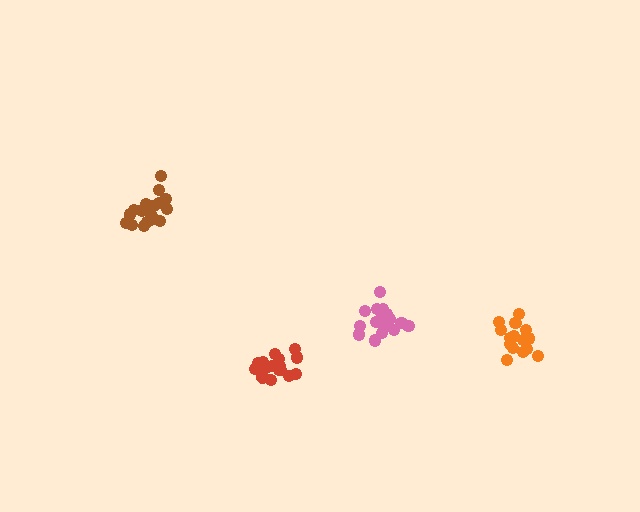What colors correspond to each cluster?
The clusters are colored: red, orange, pink, brown.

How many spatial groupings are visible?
There are 4 spatial groupings.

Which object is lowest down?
The red cluster is bottommost.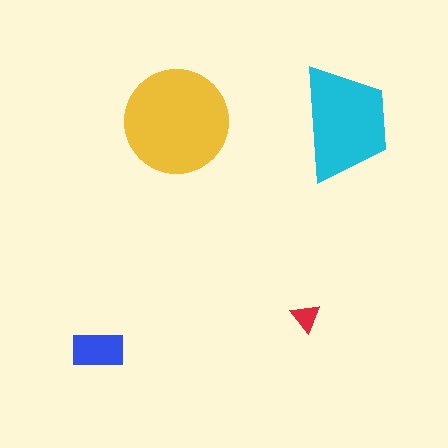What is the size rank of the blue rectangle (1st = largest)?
3rd.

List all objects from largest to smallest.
The yellow circle, the cyan trapezoid, the blue rectangle, the red triangle.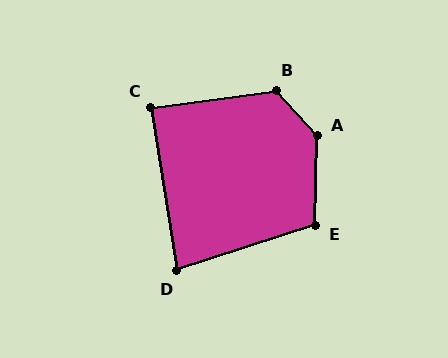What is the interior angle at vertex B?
Approximately 125 degrees (obtuse).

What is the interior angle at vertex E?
Approximately 109 degrees (obtuse).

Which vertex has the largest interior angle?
A, at approximately 137 degrees.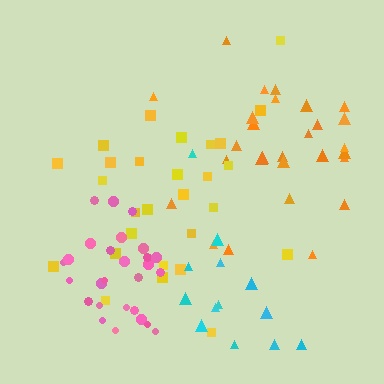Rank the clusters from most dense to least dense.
pink, orange, yellow, cyan.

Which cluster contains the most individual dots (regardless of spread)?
Orange (28).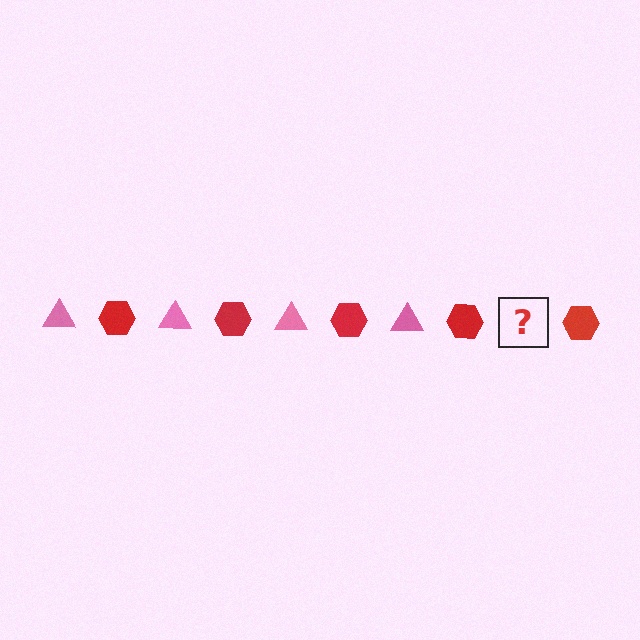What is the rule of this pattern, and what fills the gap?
The rule is that the pattern alternates between pink triangle and red hexagon. The gap should be filled with a pink triangle.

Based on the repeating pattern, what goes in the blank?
The blank should be a pink triangle.